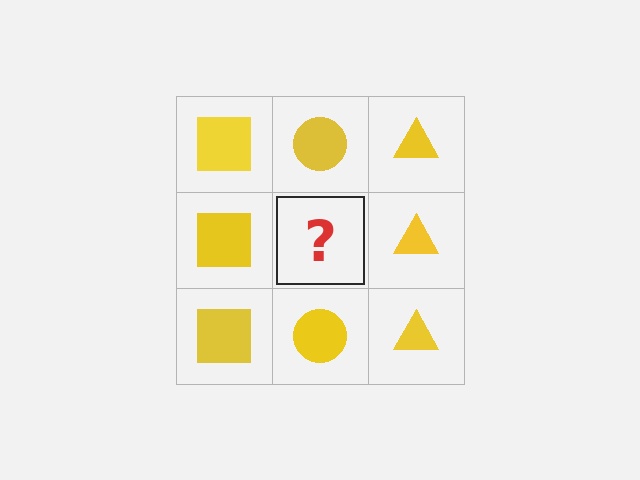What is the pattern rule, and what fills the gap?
The rule is that each column has a consistent shape. The gap should be filled with a yellow circle.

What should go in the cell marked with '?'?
The missing cell should contain a yellow circle.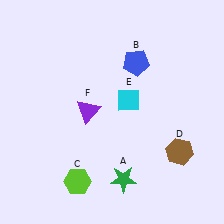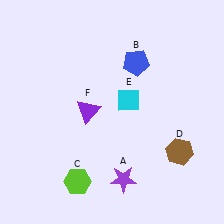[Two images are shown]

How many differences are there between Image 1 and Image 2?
There is 1 difference between the two images.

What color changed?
The star (A) changed from green in Image 1 to purple in Image 2.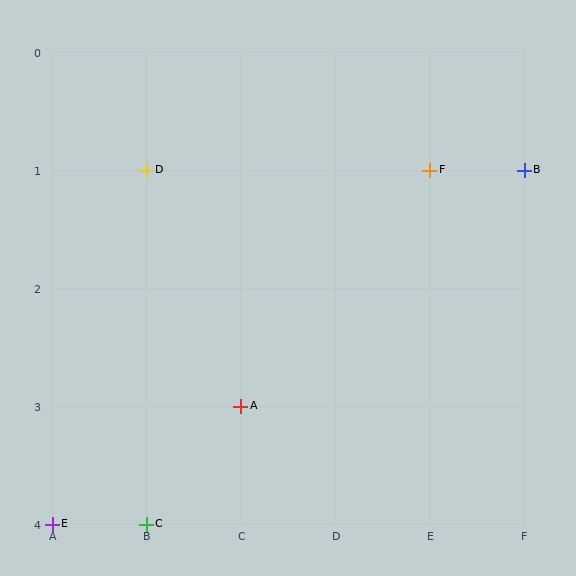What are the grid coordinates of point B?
Point B is at grid coordinates (F, 1).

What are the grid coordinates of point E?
Point E is at grid coordinates (A, 4).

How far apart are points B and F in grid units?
Points B and F are 1 column apart.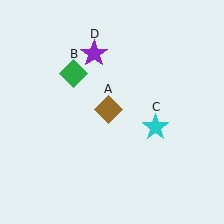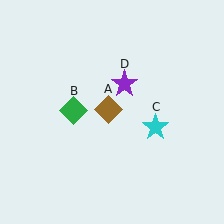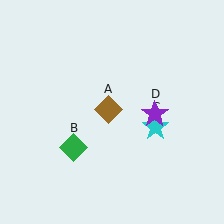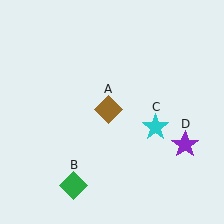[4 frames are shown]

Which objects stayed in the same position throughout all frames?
Brown diamond (object A) and cyan star (object C) remained stationary.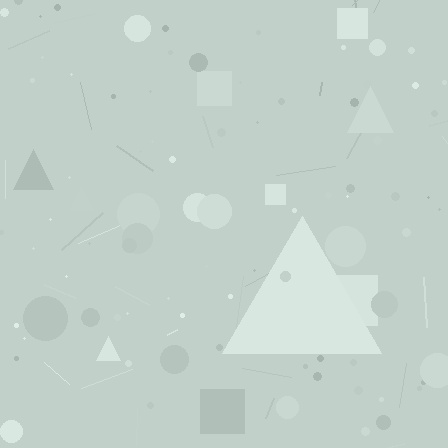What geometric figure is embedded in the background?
A triangle is embedded in the background.